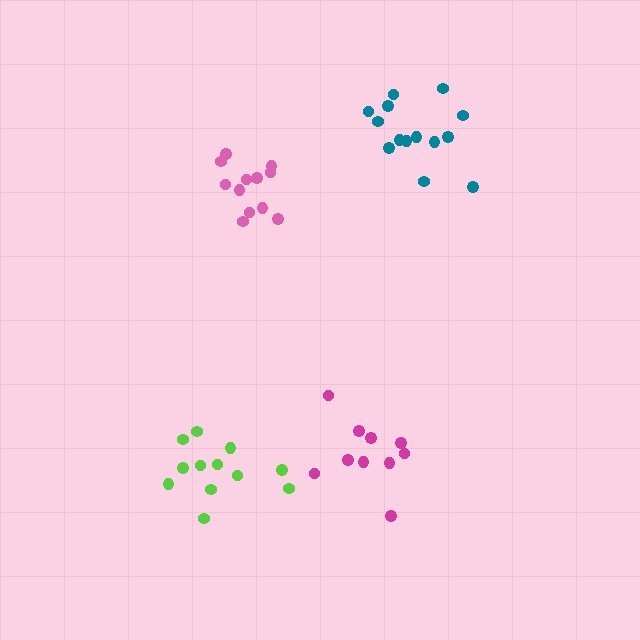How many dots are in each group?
Group 1: 14 dots, Group 2: 10 dots, Group 3: 12 dots, Group 4: 12 dots (48 total).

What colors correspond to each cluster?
The clusters are colored: teal, magenta, pink, lime.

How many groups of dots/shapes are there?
There are 4 groups.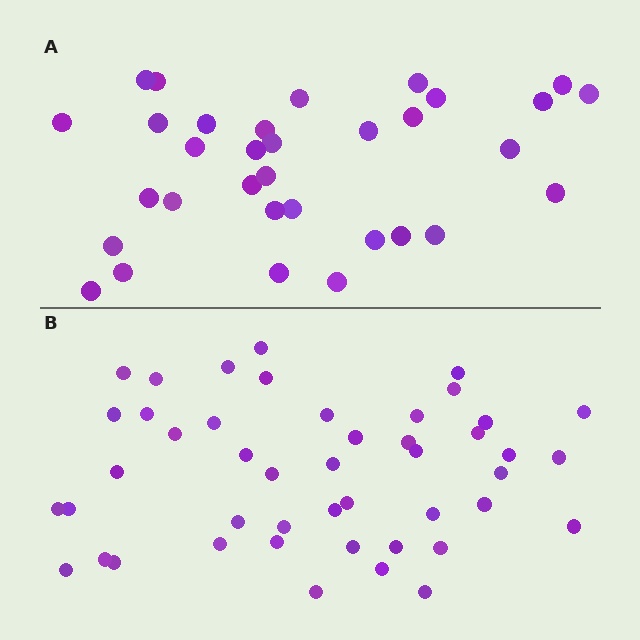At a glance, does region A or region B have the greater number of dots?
Region B (the bottom region) has more dots.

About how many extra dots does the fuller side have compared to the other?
Region B has approximately 15 more dots than region A.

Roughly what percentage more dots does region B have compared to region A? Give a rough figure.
About 40% more.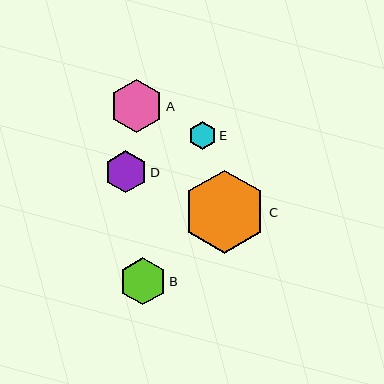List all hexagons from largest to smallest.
From largest to smallest: C, A, B, D, E.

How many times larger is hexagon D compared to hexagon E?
Hexagon D is approximately 1.5 times the size of hexagon E.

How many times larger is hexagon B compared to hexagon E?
Hexagon B is approximately 1.7 times the size of hexagon E.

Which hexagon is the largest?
Hexagon C is the largest with a size of approximately 83 pixels.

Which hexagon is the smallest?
Hexagon E is the smallest with a size of approximately 28 pixels.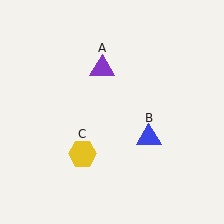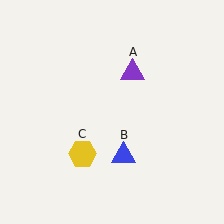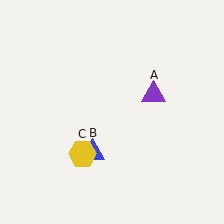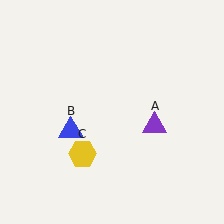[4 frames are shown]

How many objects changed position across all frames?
2 objects changed position: purple triangle (object A), blue triangle (object B).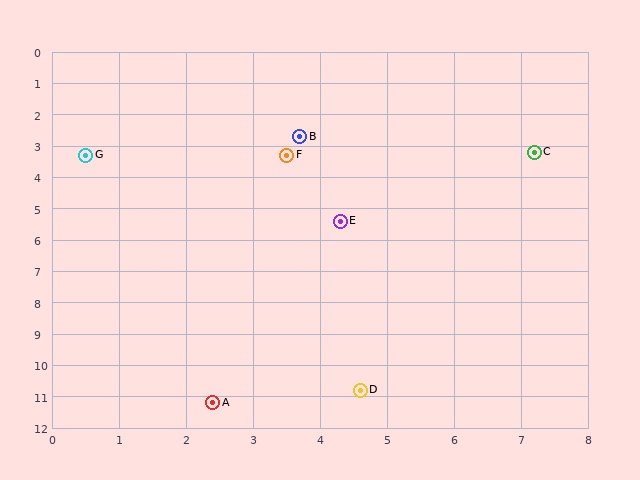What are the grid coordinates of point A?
Point A is at approximately (2.4, 11.2).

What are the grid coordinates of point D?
Point D is at approximately (4.6, 10.8).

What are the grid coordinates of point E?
Point E is at approximately (4.3, 5.4).